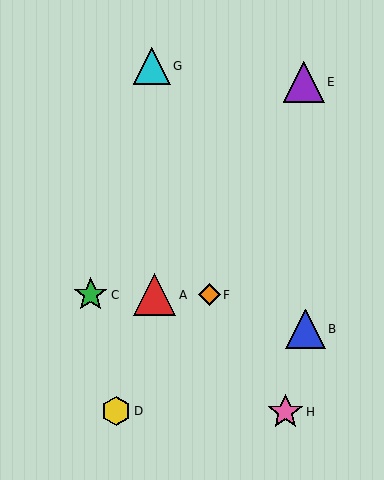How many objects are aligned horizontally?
3 objects (A, C, F) are aligned horizontally.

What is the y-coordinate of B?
Object B is at y≈329.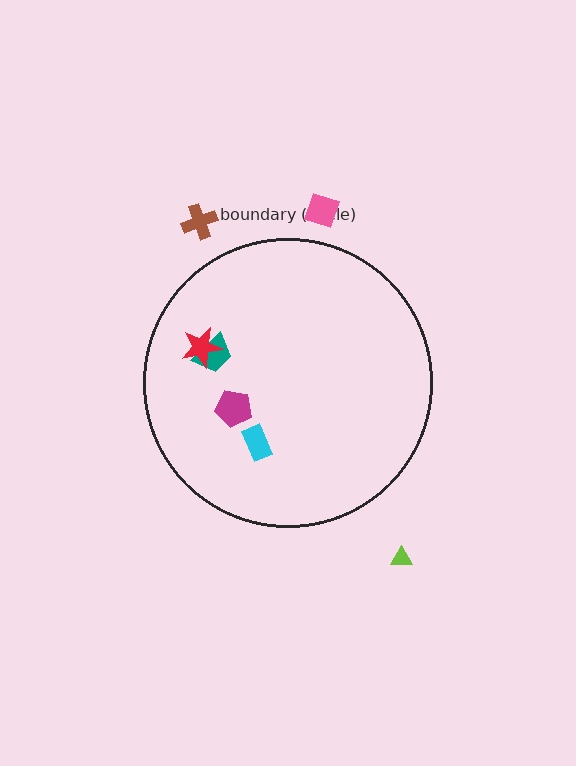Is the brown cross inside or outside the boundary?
Outside.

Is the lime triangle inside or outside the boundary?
Outside.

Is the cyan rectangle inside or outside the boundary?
Inside.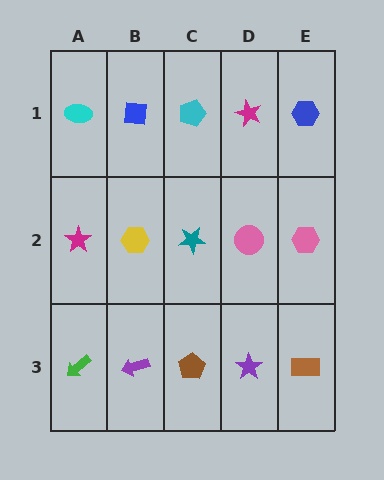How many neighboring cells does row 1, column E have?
2.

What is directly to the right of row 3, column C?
A purple star.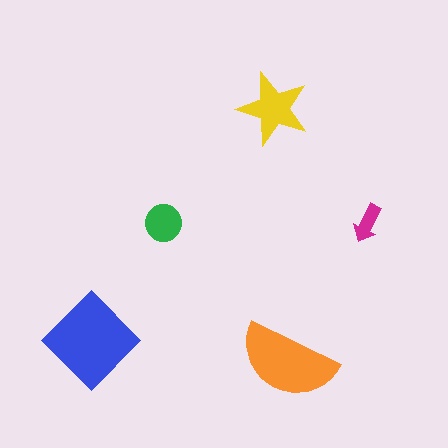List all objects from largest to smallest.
The blue diamond, the orange semicircle, the yellow star, the green circle, the magenta arrow.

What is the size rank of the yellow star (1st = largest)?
3rd.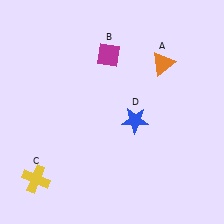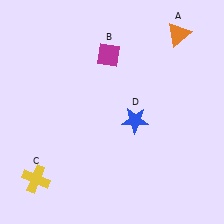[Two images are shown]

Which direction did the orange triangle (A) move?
The orange triangle (A) moved up.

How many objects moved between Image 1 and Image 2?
1 object moved between the two images.